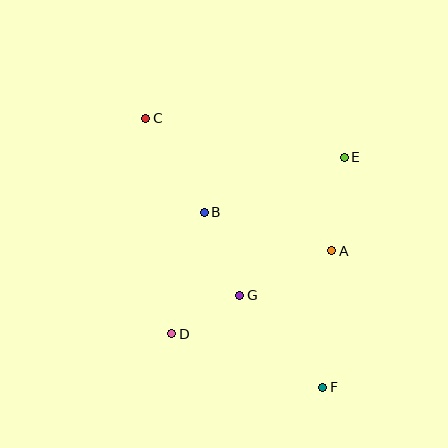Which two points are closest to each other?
Points D and G are closest to each other.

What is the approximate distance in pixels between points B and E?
The distance between B and E is approximately 150 pixels.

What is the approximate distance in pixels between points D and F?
The distance between D and F is approximately 160 pixels.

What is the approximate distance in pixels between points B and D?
The distance between B and D is approximately 126 pixels.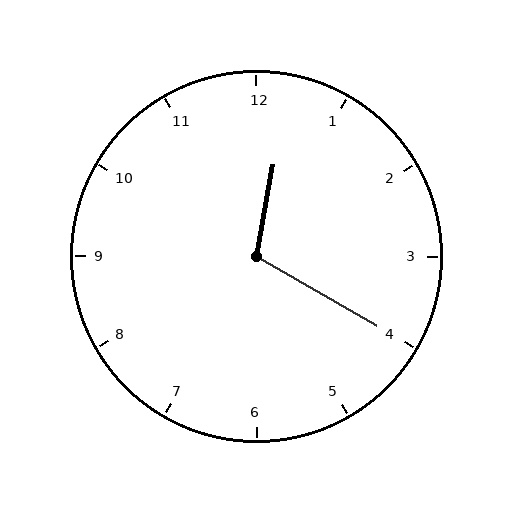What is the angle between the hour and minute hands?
Approximately 110 degrees.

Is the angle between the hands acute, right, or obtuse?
It is obtuse.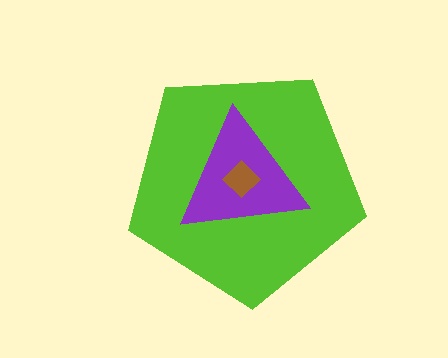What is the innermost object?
The brown diamond.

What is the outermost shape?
The lime pentagon.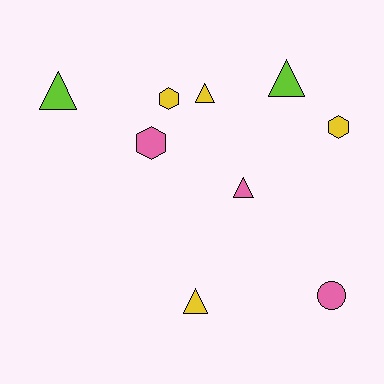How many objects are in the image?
There are 9 objects.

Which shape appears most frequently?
Triangle, with 5 objects.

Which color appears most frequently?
Yellow, with 4 objects.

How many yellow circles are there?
There are no yellow circles.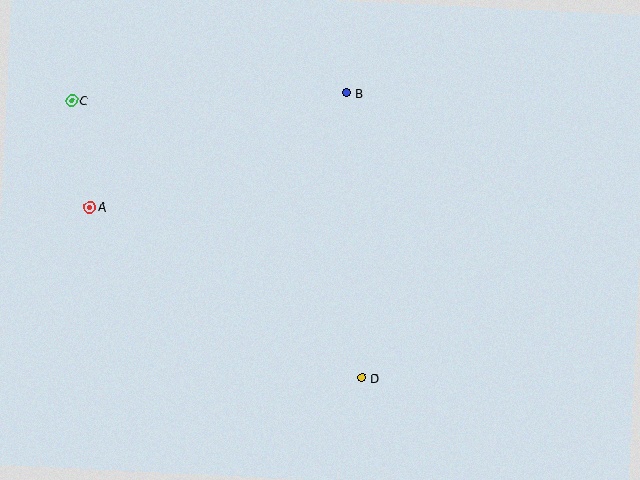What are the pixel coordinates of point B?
Point B is at (347, 93).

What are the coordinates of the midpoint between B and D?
The midpoint between B and D is at (355, 235).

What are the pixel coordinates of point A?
Point A is at (90, 207).